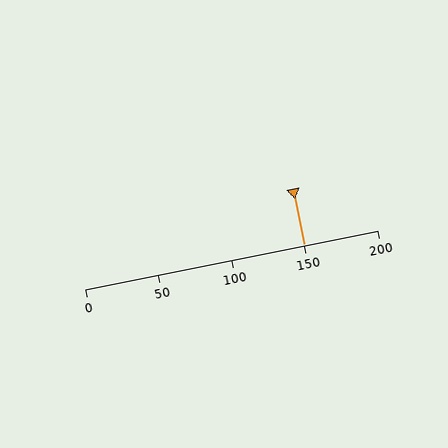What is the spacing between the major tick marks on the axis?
The major ticks are spaced 50 apart.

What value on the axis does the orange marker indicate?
The marker indicates approximately 150.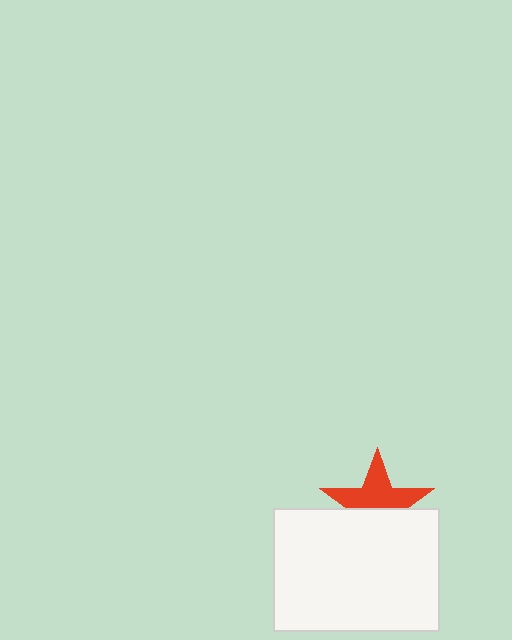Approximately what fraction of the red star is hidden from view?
Roughly 44% of the red star is hidden behind the white rectangle.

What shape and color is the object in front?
The object in front is a white rectangle.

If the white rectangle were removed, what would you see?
You would see the complete red star.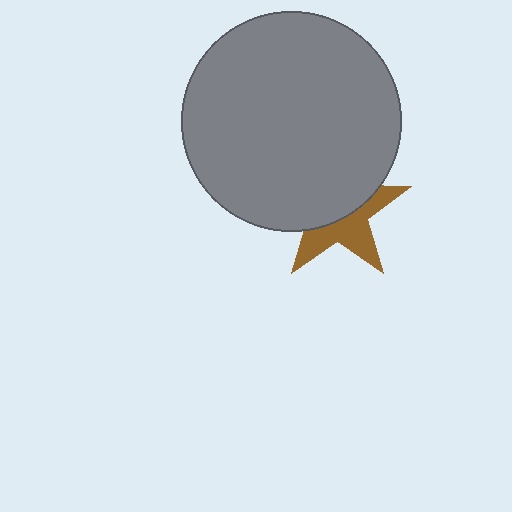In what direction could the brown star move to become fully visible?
The brown star could move down. That would shift it out from behind the gray circle entirely.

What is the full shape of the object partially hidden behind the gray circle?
The partially hidden object is a brown star.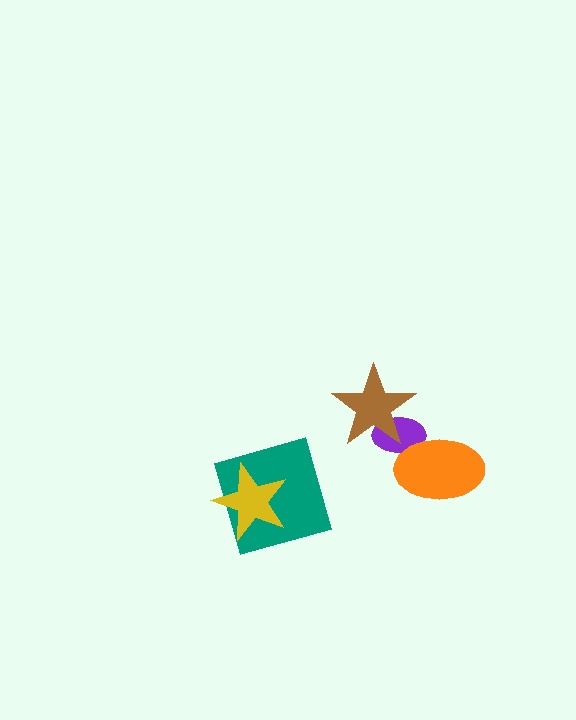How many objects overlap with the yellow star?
1 object overlaps with the yellow star.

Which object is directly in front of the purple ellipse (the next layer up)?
The brown star is directly in front of the purple ellipse.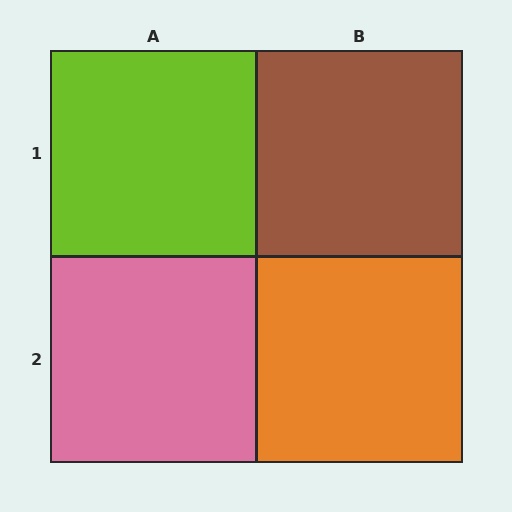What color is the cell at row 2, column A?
Pink.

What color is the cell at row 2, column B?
Orange.